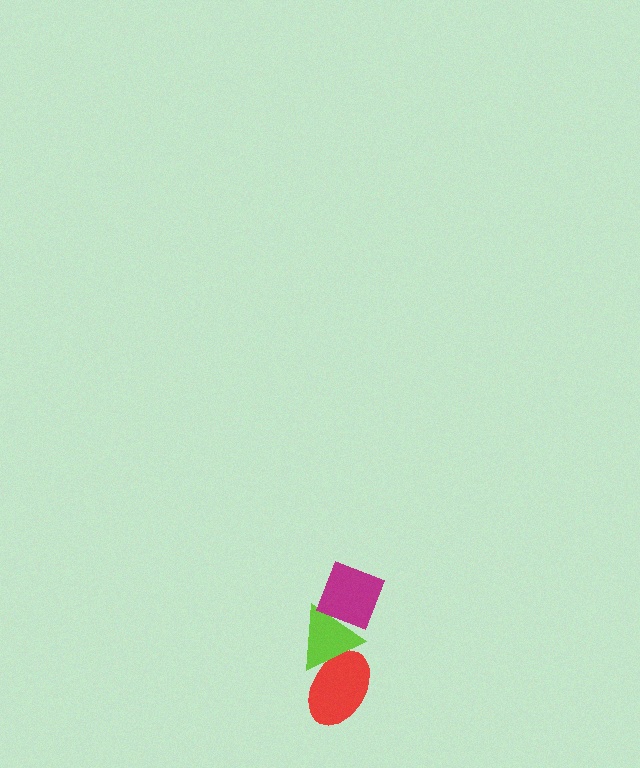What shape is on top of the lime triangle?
The magenta diamond is on top of the lime triangle.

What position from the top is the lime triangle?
The lime triangle is 2nd from the top.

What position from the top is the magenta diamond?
The magenta diamond is 1st from the top.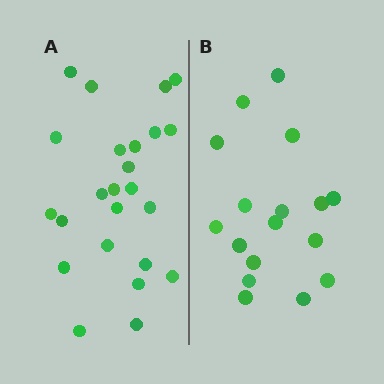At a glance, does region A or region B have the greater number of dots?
Region A (the left region) has more dots.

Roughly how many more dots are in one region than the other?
Region A has roughly 8 or so more dots than region B.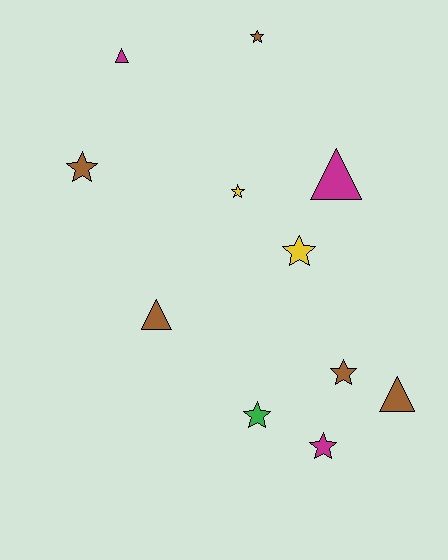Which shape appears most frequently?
Star, with 7 objects.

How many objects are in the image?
There are 11 objects.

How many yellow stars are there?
There are 2 yellow stars.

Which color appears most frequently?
Brown, with 5 objects.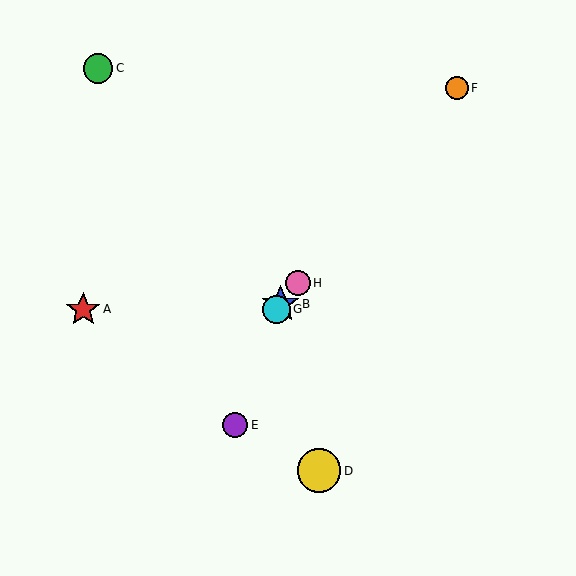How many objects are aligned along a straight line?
4 objects (B, F, G, H) are aligned along a straight line.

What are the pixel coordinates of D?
Object D is at (319, 471).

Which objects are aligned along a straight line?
Objects B, F, G, H are aligned along a straight line.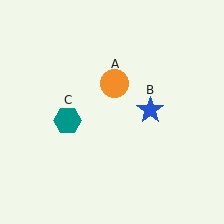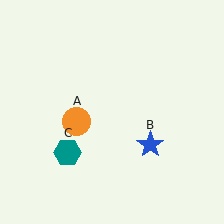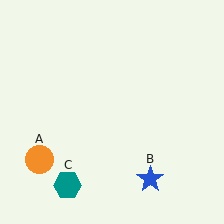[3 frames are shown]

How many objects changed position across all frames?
3 objects changed position: orange circle (object A), blue star (object B), teal hexagon (object C).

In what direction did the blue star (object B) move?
The blue star (object B) moved down.